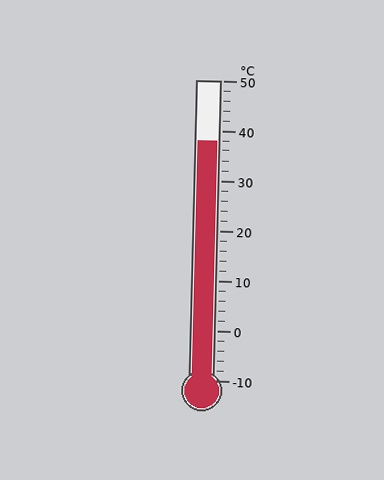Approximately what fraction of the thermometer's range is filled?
The thermometer is filled to approximately 80% of its range.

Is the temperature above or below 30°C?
The temperature is above 30°C.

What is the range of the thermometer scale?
The thermometer scale ranges from -10°C to 50°C.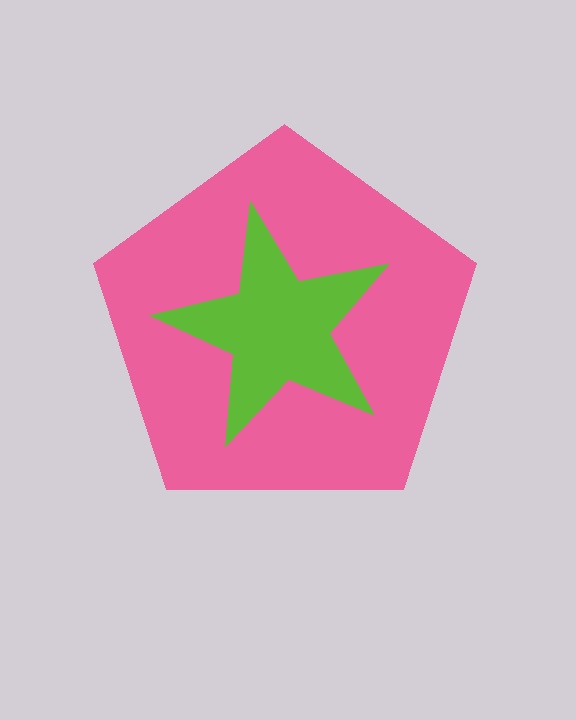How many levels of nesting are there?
2.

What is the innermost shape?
The lime star.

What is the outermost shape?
The pink pentagon.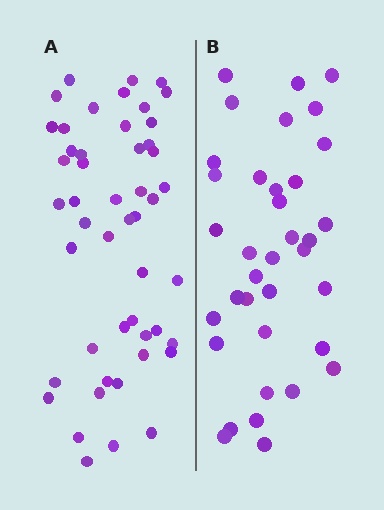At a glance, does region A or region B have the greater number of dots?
Region A (the left region) has more dots.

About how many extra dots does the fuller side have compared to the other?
Region A has approximately 15 more dots than region B.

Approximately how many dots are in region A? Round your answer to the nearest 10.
About 50 dots. (The exact count is 49, which rounds to 50.)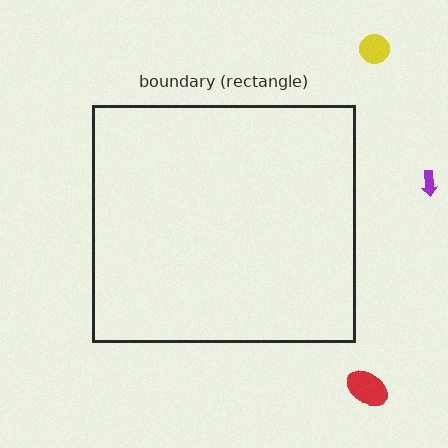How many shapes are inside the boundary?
0 inside, 3 outside.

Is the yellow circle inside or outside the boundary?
Outside.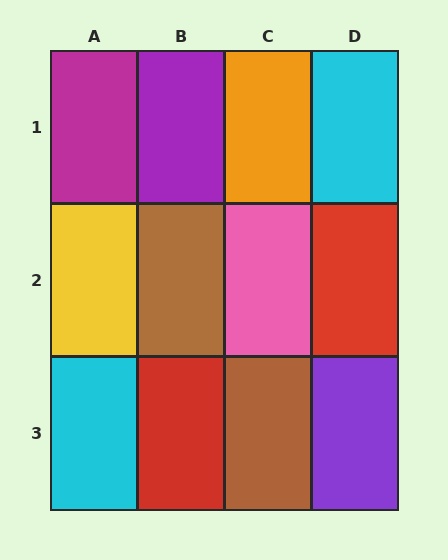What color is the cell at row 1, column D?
Cyan.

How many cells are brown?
2 cells are brown.